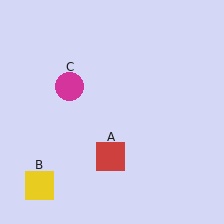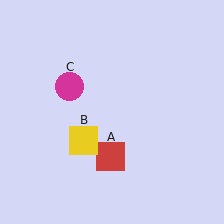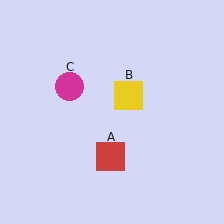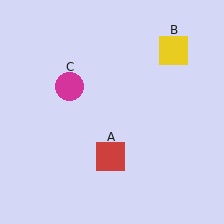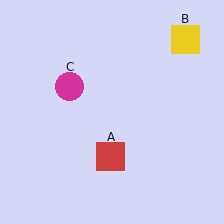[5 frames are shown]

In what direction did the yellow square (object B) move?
The yellow square (object B) moved up and to the right.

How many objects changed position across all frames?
1 object changed position: yellow square (object B).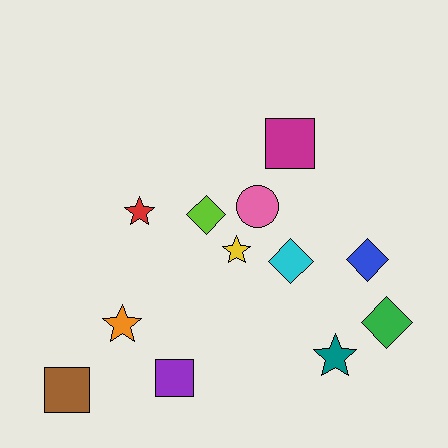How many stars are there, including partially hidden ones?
There are 4 stars.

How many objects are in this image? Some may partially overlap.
There are 12 objects.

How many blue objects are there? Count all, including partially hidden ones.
There is 1 blue object.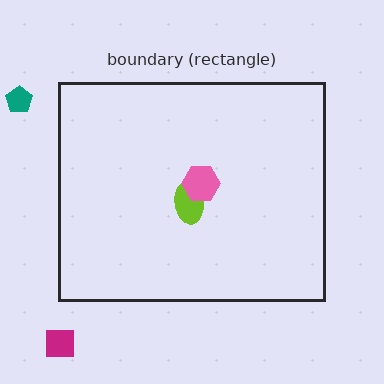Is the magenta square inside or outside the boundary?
Outside.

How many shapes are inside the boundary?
2 inside, 2 outside.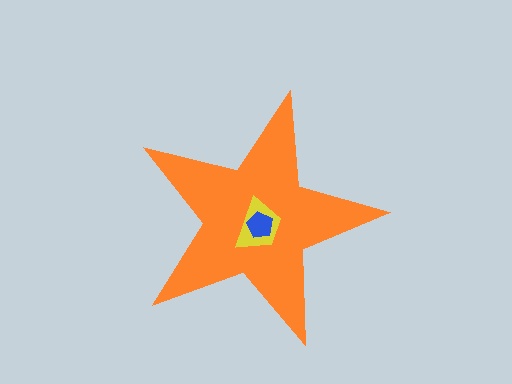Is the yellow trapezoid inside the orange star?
Yes.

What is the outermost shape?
The orange star.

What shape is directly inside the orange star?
The yellow trapezoid.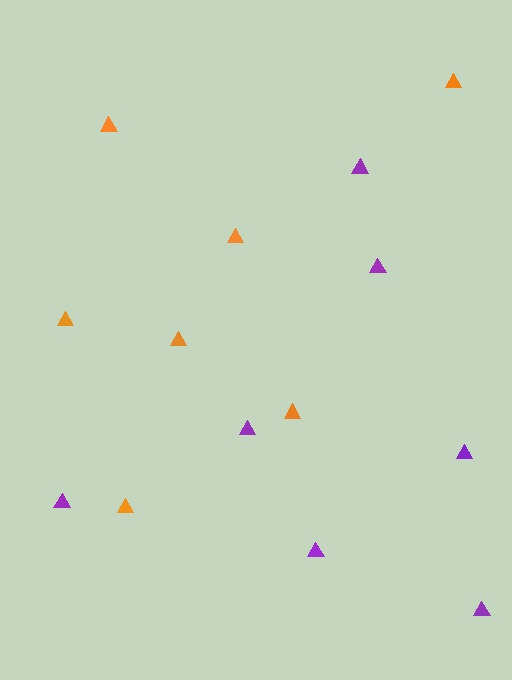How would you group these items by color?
There are 2 groups: one group of orange triangles (7) and one group of purple triangles (7).